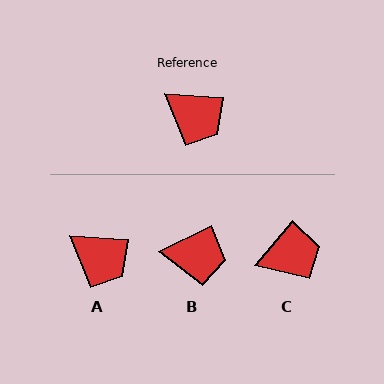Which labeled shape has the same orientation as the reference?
A.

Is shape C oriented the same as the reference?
No, it is off by about 55 degrees.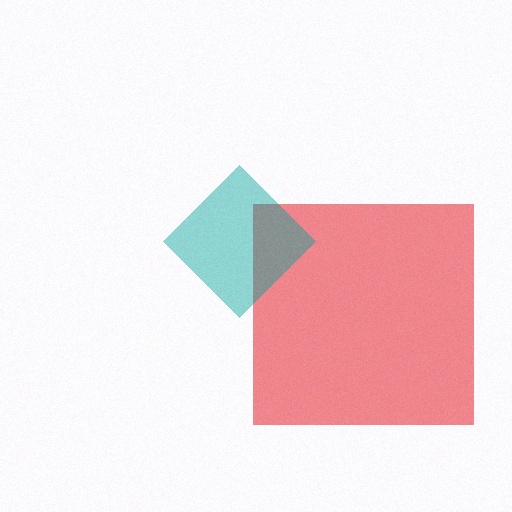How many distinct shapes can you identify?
There are 2 distinct shapes: a red square, a teal diamond.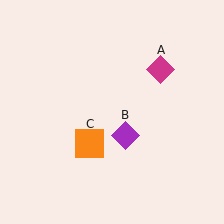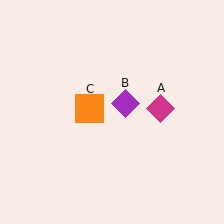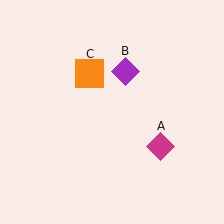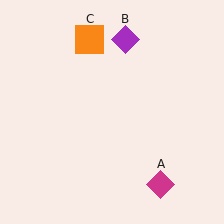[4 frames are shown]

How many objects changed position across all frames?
3 objects changed position: magenta diamond (object A), purple diamond (object B), orange square (object C).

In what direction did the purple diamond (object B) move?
The purple diamond (object B) moved up.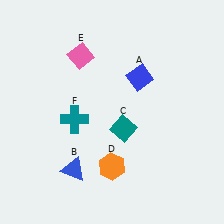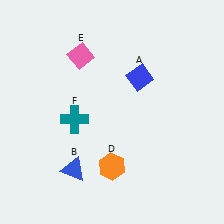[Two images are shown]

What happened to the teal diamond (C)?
The teal diamond (C) was removed in Image 2. It was in the bottom-right area of Image 1.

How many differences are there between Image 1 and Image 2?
There is 1 difference between the two images.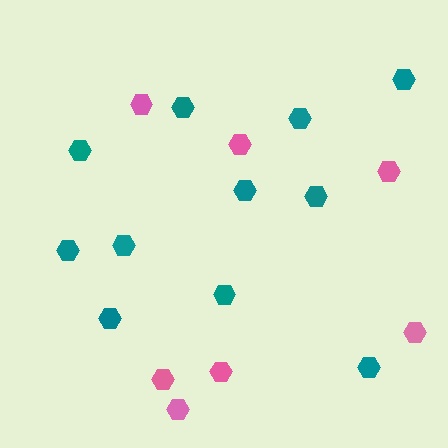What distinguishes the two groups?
There are 2 groups: one group of pink hexagons (7) and one group of teal hexagons (11).